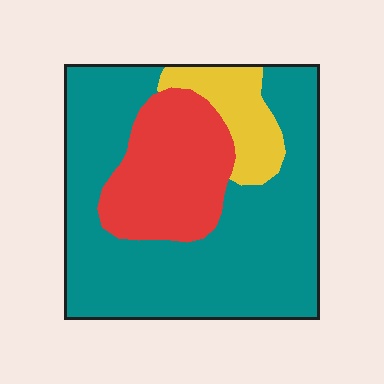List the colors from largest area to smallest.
From largest to smallest: teal, red, yellow.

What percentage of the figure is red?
Red covers about 25% of the figure.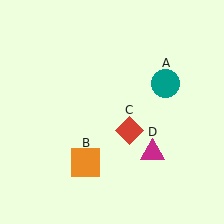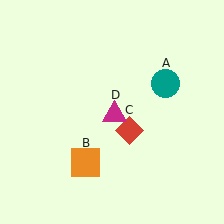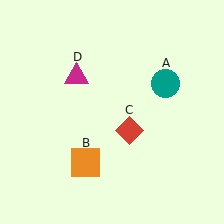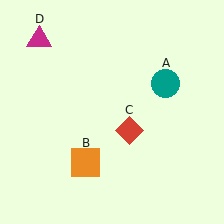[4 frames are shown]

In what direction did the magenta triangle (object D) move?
The magenta triangle (object D) moved up and to the left.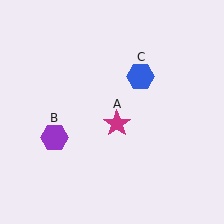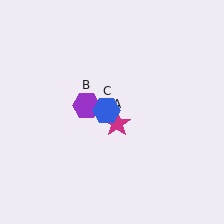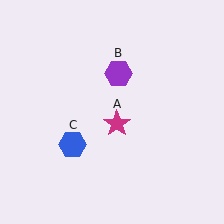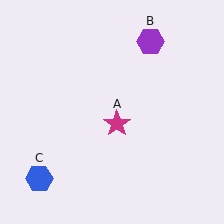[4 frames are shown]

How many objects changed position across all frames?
2 objects changed position: purple hexagon (object B), blue hexagon (object C).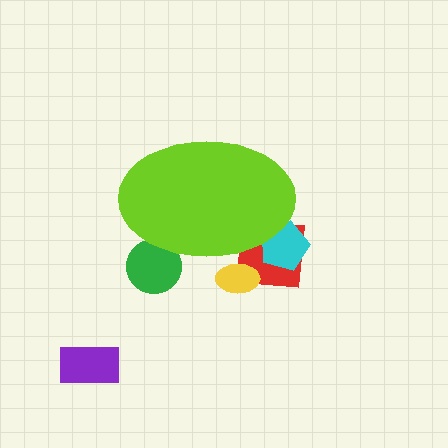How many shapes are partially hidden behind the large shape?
4 shapes are partially hidden.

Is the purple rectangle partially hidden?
No, the purple rectangle is fully visible.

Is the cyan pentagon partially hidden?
Yes, the cyan pentagon is partially hidden behind the lime ellipse.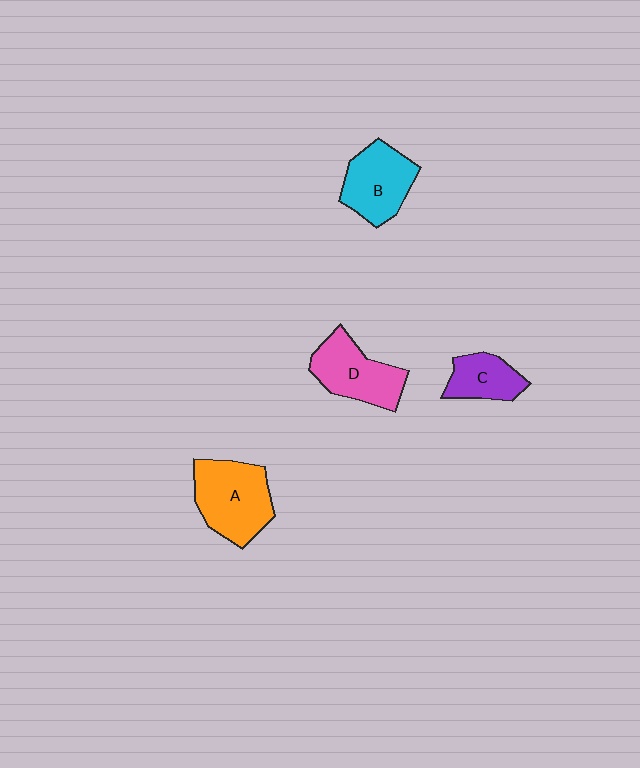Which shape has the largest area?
Shape A (orange).